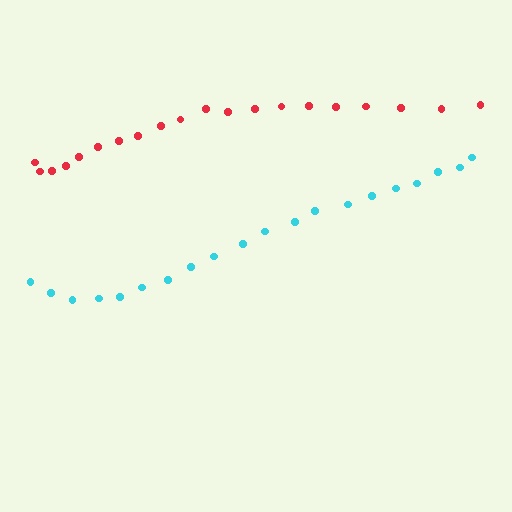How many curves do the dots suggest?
There are 2 distinct paths.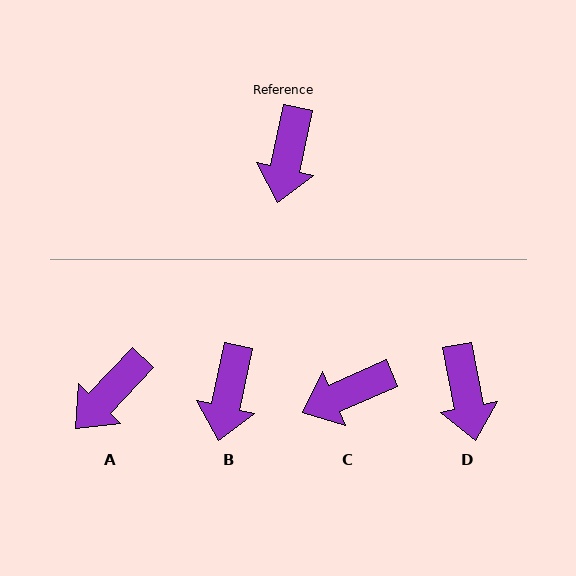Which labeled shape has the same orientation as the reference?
B.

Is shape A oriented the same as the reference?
No, it is off by about 31 degrees.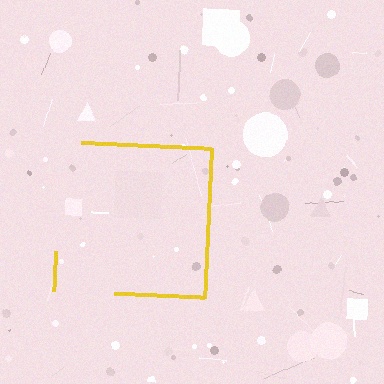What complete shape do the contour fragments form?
The contour fragments form a square.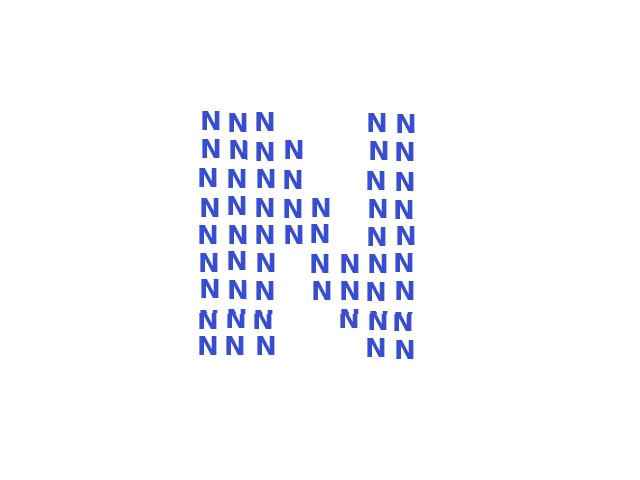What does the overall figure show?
The overall figure shows the letter N.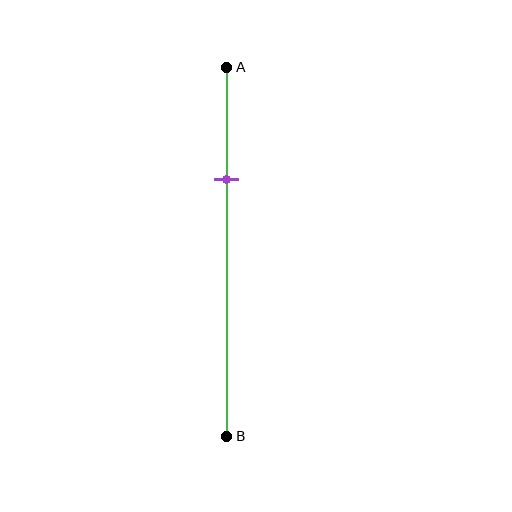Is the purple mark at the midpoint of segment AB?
No, the mark is at about 30% from A, not at the 50% midpoint.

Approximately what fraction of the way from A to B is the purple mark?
The purple mark is approximately 30% of the way from A to B.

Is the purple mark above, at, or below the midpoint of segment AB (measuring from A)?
The purple mark is above the midpoint of segment AB.